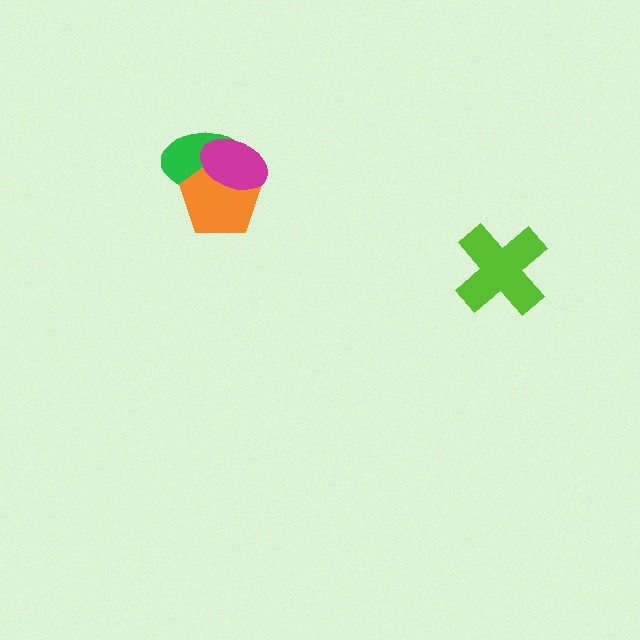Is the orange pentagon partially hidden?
Yes, it is partially covered by another shape.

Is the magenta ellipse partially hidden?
No, no other shape covers it.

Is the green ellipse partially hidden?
Yes, it is partially covered by another shape.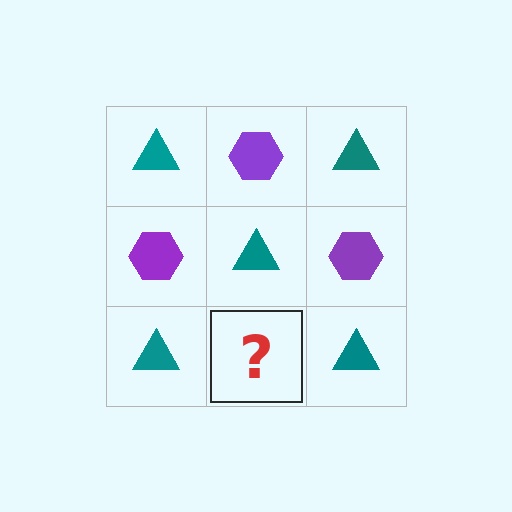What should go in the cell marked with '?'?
The missing cell should contain a purple hexagon.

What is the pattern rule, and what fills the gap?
The rule is that it alternates teal triangle and purple hexagon in a checkerboard pattern. The gap should be filled with a purple hexagon.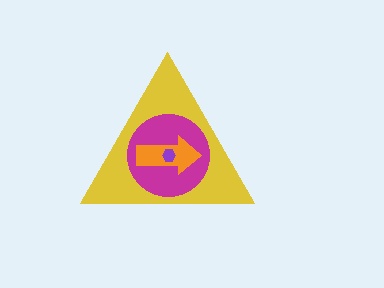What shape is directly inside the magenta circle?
The orange arrow.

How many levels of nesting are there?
4.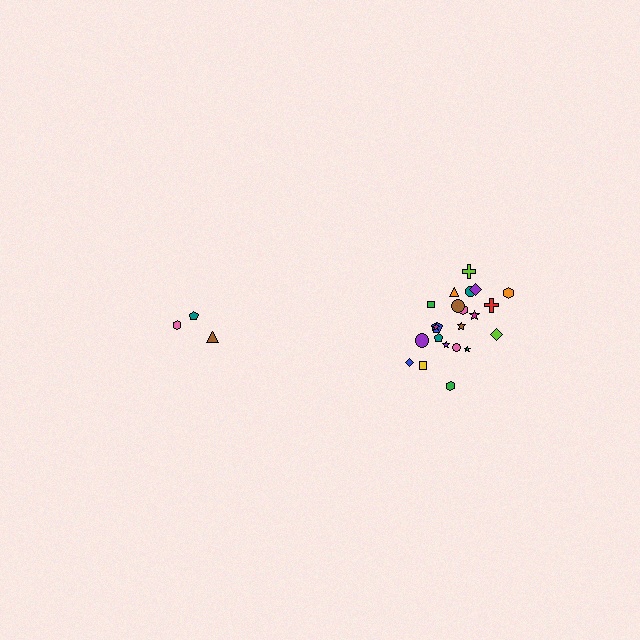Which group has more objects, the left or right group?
The right group.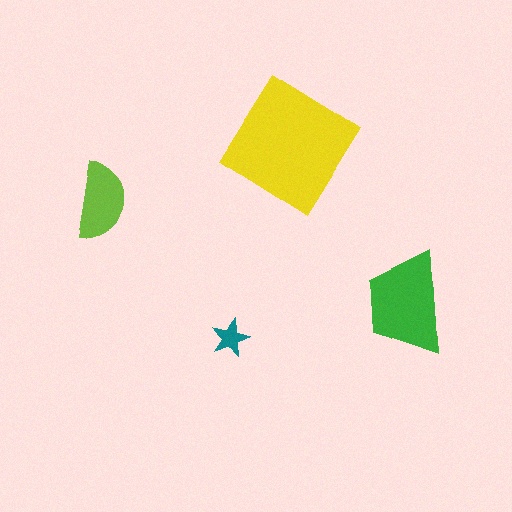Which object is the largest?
The yellow diamond.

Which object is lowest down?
The teal star is bottommost.